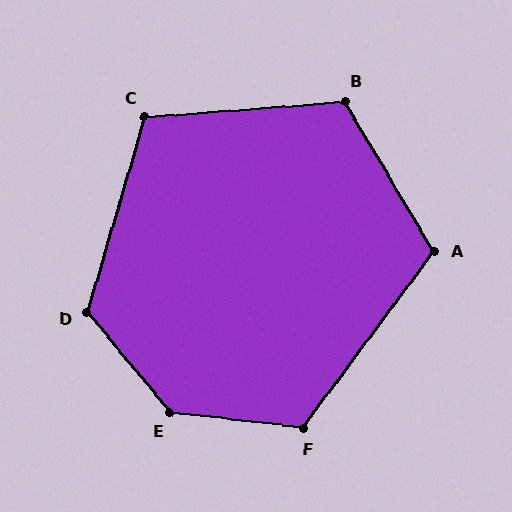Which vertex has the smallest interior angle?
C, at approximately 111 degrees.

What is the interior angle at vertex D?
Approximately 124 degrees (obtuse).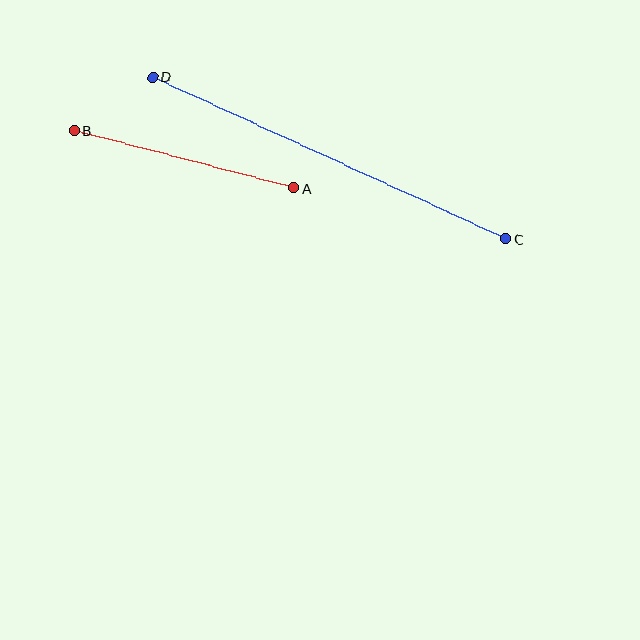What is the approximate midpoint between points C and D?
The midpoint is at approximately (329, 158) pixels.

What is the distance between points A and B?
The distance is approximately 227 pixels.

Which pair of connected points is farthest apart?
Points C and D are farthest apart.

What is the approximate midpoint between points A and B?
The midpoint is at approximately (184, 159) pixels.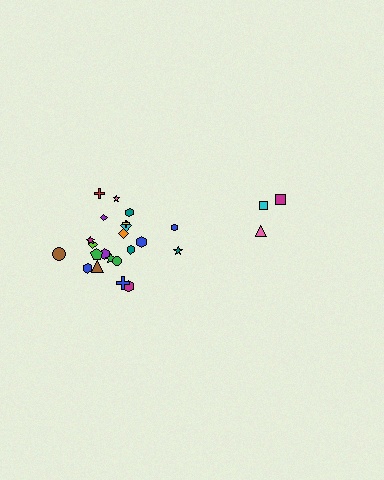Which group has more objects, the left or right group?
The left group.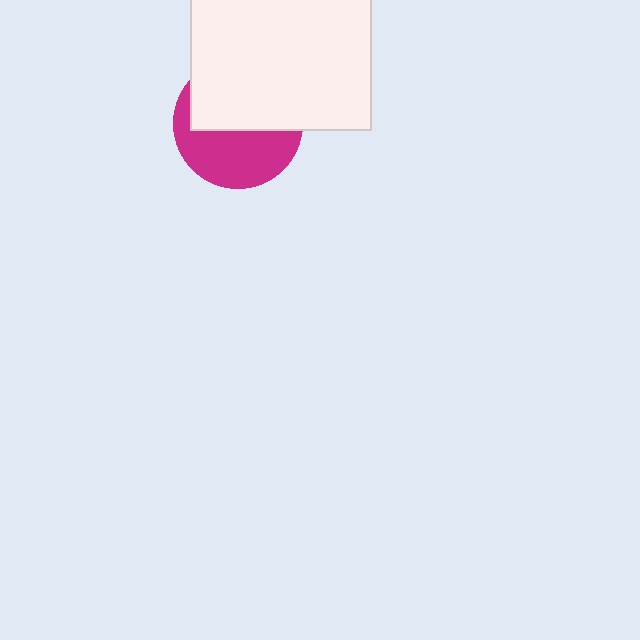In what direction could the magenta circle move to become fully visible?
The magenta circle could move down. That would shift it out from behind the white square entirely.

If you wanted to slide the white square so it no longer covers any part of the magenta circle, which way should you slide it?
Slide it up — that is the most direct way to separate the two shapes.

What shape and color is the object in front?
The object in front is a white square.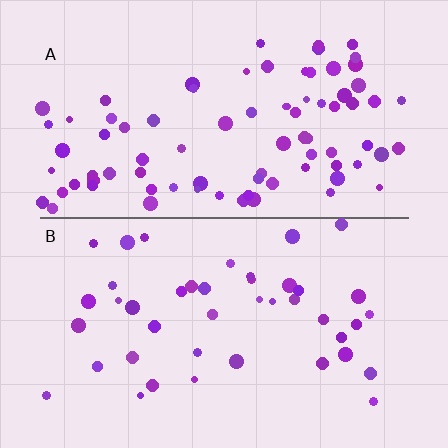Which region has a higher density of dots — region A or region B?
A (the top).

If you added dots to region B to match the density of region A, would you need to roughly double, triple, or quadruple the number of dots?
Approximately double.